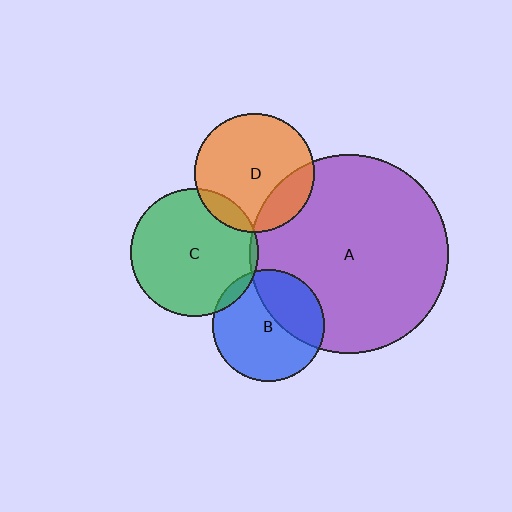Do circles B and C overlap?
Yes.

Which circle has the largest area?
Circle A (purple).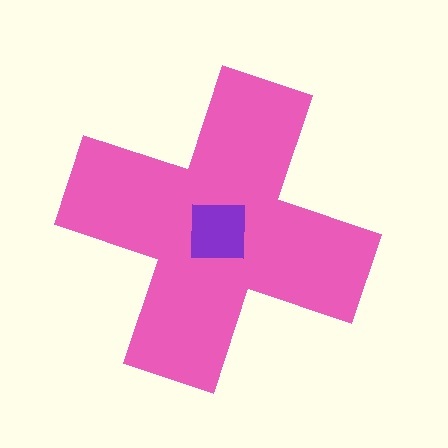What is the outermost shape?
The pink cross.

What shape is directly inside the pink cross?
The purple square.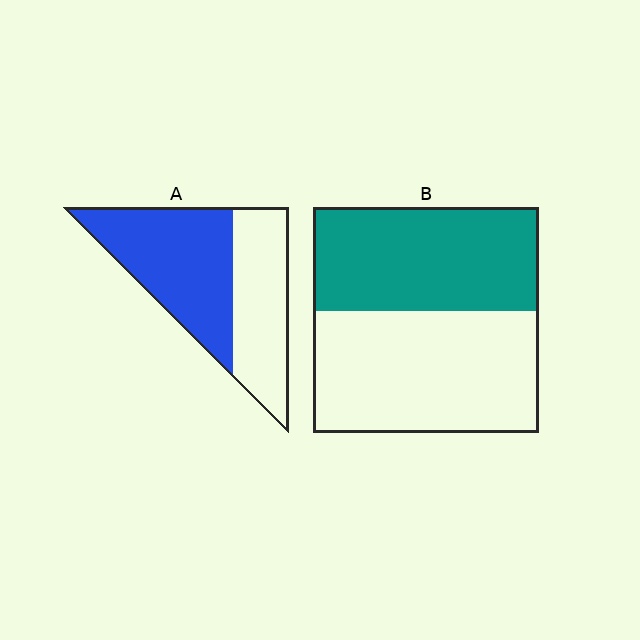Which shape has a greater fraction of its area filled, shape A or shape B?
Shape A.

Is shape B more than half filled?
Roughly half.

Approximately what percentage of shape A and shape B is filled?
A is approximately 55% and B is approximately 45%.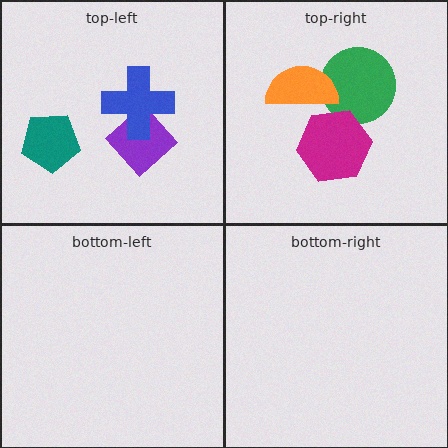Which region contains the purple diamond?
The top-left region.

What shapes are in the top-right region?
The green circle, the orange semicircle, the magenta hexagon.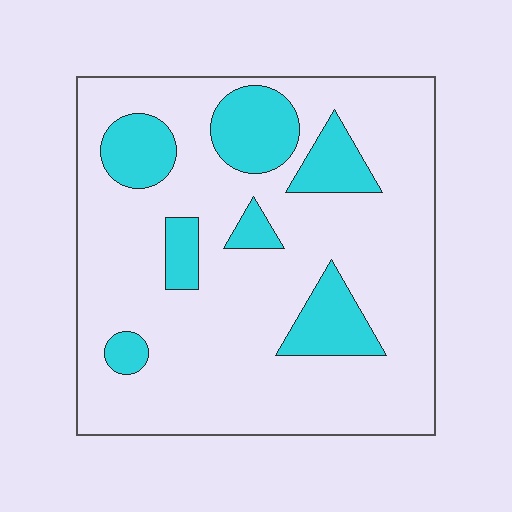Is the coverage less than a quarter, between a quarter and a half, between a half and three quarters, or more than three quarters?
Less than a quarter.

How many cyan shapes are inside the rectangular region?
7.